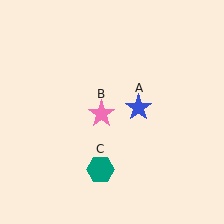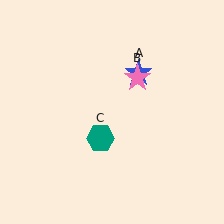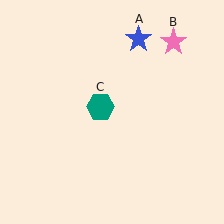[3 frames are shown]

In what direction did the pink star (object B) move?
The pink star (object B) moved up and to the right.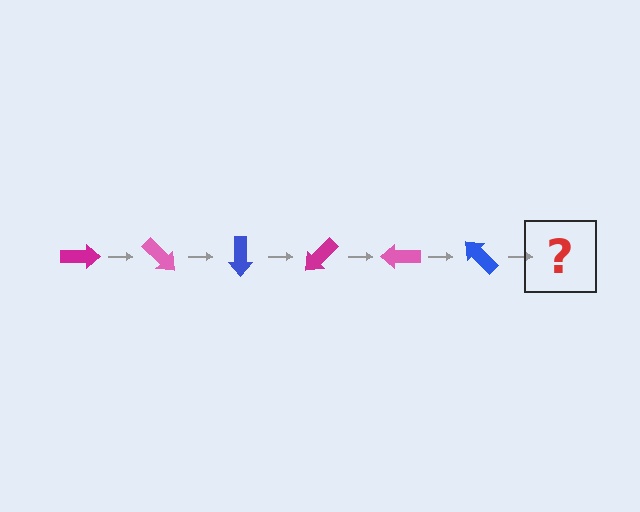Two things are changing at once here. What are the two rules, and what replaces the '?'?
The two rules are that it rotates 45 degrees each step and the color cycles through magenta, pink, and blue. The '?' should be a magenta arrow, rotated 270 degrees from the start.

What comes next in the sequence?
The next element should be a magenta arrow, rotated 270 degrees from the start.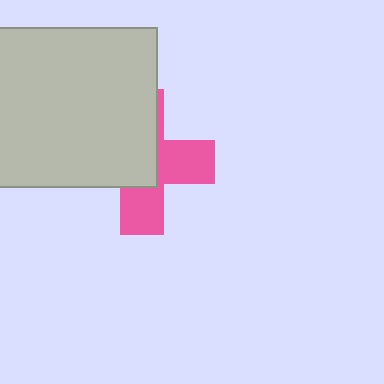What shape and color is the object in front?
The object in front is a light gray square.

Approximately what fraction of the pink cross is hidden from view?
Roughly 54% of the pink cross is hidden behind the light gray square.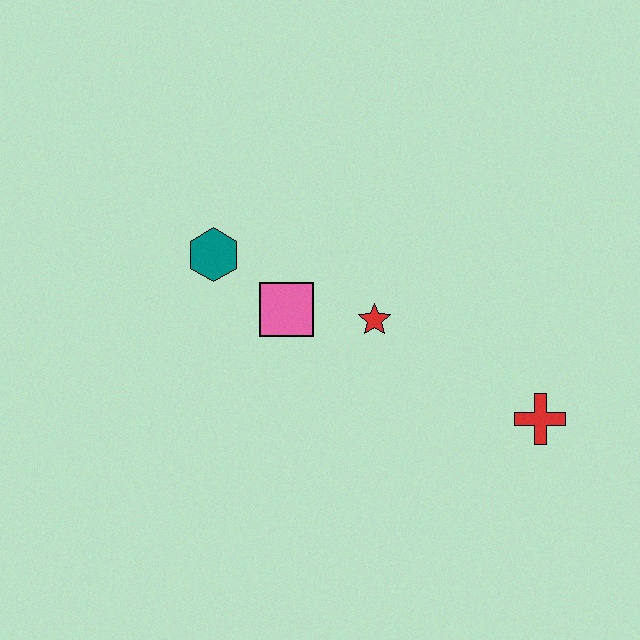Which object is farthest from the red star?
The red cross is farthest from the red star.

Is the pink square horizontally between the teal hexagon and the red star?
Yes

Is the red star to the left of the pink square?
No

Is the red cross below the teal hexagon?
Yes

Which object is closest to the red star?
The pink square is closest to the red star.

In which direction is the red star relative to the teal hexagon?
The red star is to the right of the teal hexagon.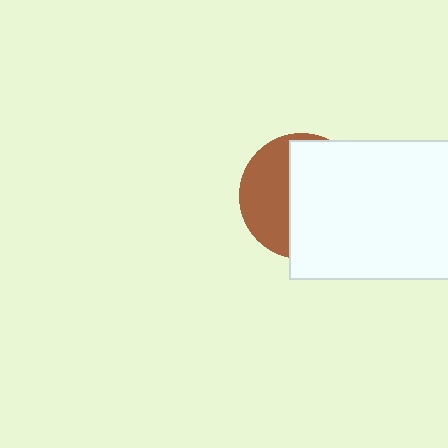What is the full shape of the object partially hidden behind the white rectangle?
The partially hidden object is a brown circle.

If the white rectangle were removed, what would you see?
You would see the complete brown circle.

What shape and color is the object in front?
The object in front is a white rectangle.